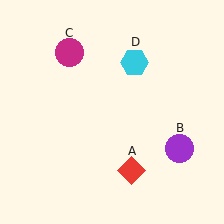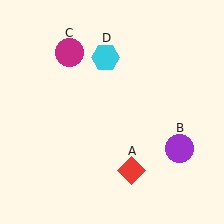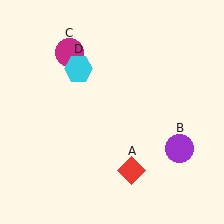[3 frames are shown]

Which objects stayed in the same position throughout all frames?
Red diamond (object A) and purple circle (object B) and magenta circle (object C) remained stationary.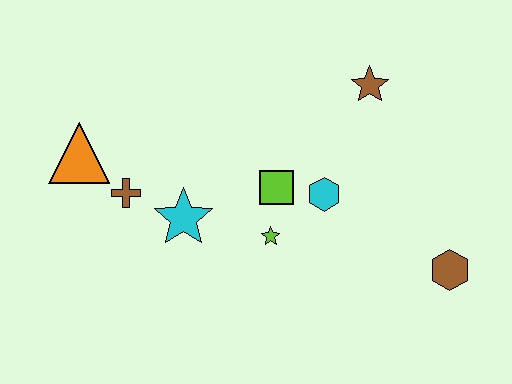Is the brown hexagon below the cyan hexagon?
Yes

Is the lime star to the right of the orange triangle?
Yes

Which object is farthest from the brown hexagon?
The orange triangle is farthest from the brown hexagon.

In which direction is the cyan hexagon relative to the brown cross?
The cyan hexagon is to the right of the brown cross.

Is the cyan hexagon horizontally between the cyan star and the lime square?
No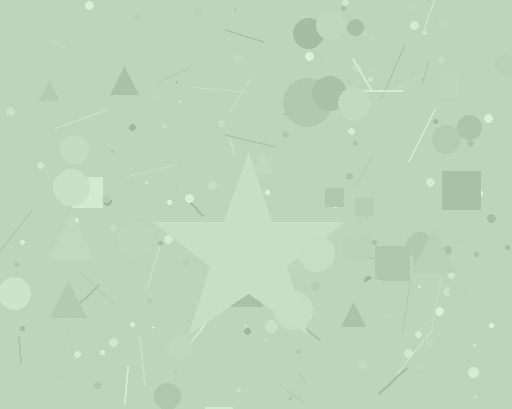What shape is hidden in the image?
A star is hidden in the image.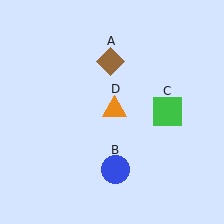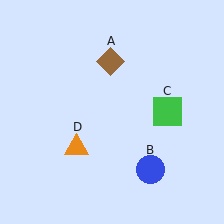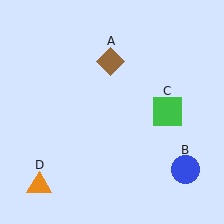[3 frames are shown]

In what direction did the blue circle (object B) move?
The blue circle (object B) moved right.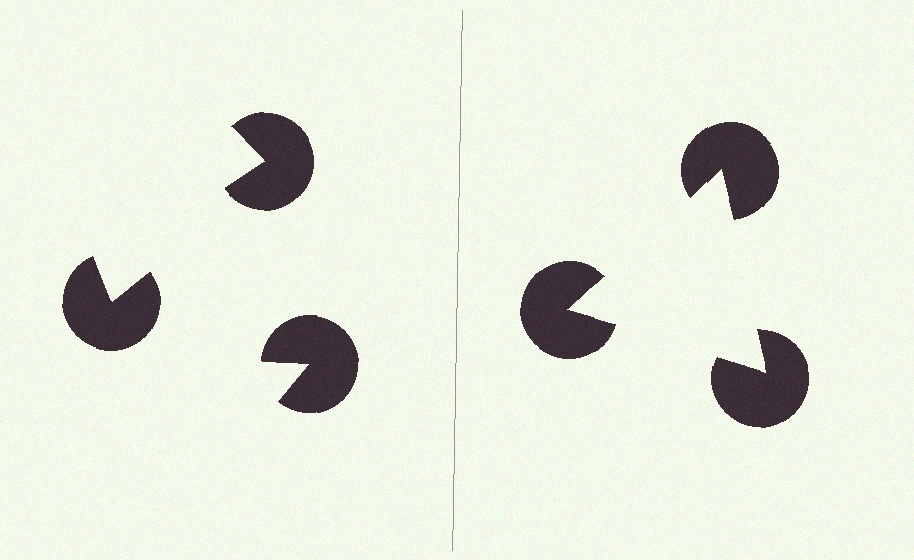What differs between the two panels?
The pac-man discs are positioned identically on both sides; only the wedge orientations differ. On the right they align to a triangle; on the left they are misaligned.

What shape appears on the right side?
An illusory triangle.